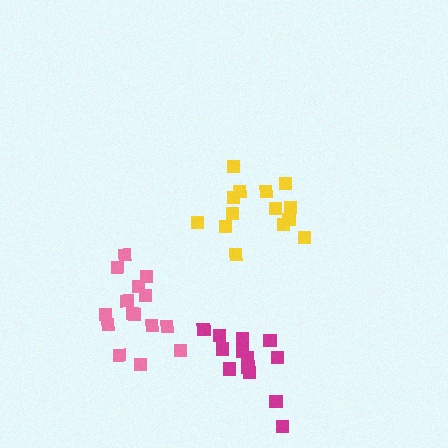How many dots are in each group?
Group 1: 13 dots, Group 2: 15 dots, Group 3: 14 dots (42 total).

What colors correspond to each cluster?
The clusters are colored: magenta, pink, yellow.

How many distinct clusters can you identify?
There are 3 distinct clusters.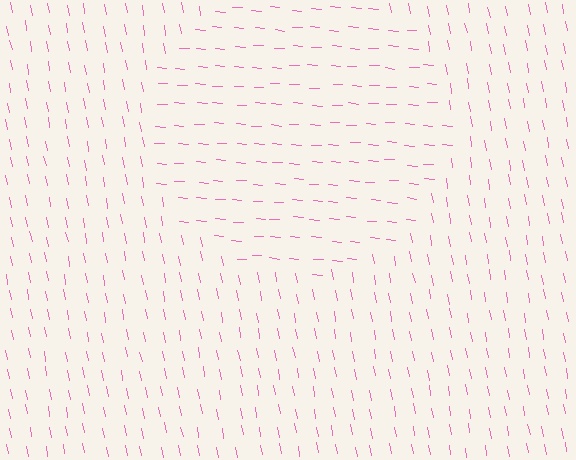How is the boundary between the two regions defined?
The boundary is defined purely by a change in line orientation (approximately 75 degrees difference). All lines are the same color and thickness.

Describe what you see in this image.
The image is filled with small pink line segments. A circle region in the image has lines oriented differently from the surrounding lines, creating a visible texture boundary.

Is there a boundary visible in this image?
Yes, there is a texture boundary formed by a change in line orientation.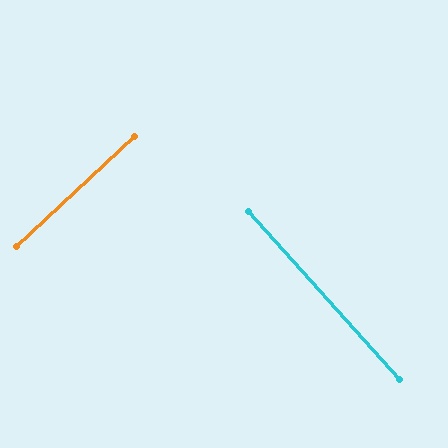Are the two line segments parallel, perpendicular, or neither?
Perpendicular — they meet at approximately 89°.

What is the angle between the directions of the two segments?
Approximately 89 degrees.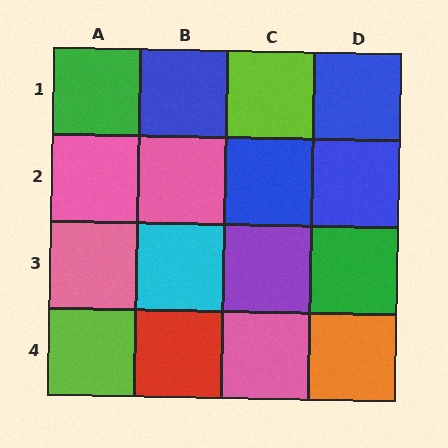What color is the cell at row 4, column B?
Red.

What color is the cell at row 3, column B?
Cyan.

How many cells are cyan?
1 cell is cyan.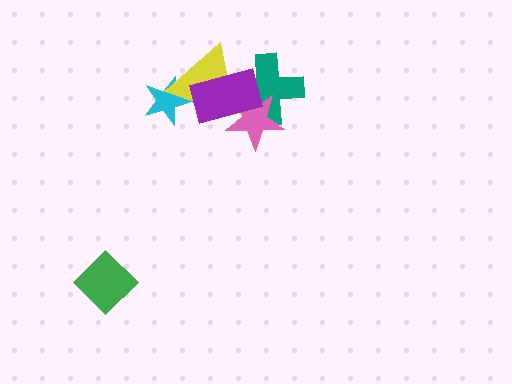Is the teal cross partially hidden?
Yes, it is partially covered by another shape.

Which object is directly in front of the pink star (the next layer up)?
The yellow triangle is directly in front of the pink star.